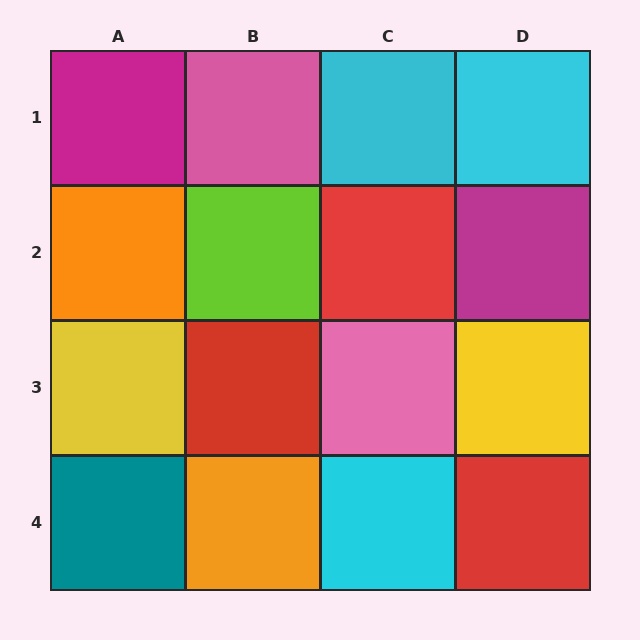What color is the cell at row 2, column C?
Red.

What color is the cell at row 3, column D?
Yellow.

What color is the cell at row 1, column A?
Magenta.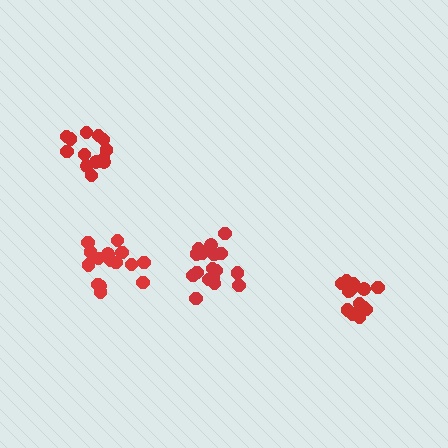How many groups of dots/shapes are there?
There are 4 groups.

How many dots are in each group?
Group 1: 15 dots, Group 2: 15 dots, Group 3: 17 dots, Group 4: 13 dots (60 total).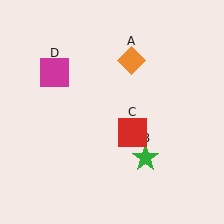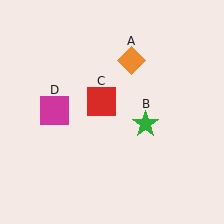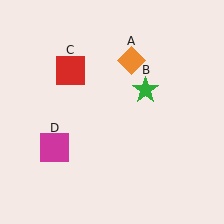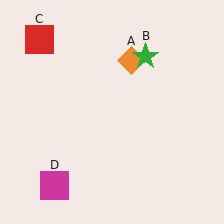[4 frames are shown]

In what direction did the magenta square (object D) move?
The magenta square (object D) moved down.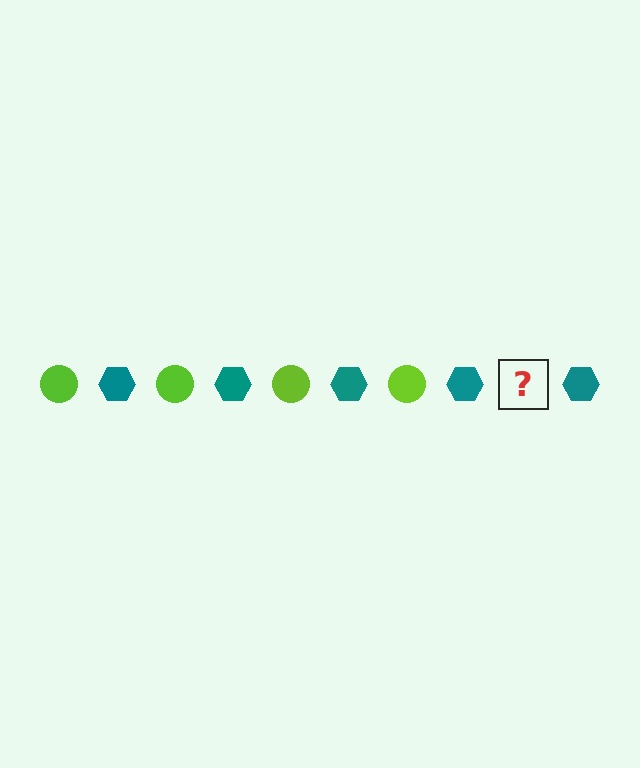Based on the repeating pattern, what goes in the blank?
The blank should be a lime circle.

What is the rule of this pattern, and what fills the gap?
The rule is that the pattern alternates between lime circle and teal hexagon. The gap should be filled with a lime circle.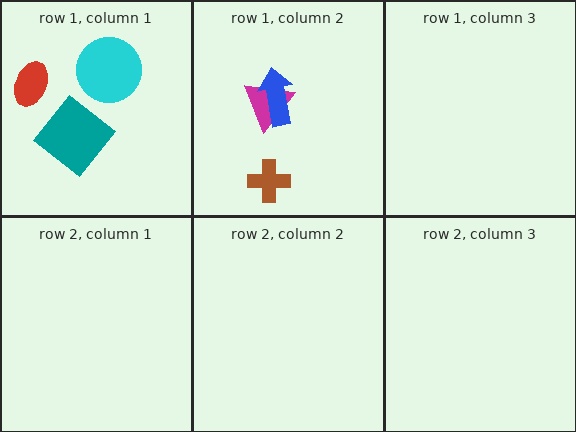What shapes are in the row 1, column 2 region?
The magenta triangle, the blue arrow, the brown cross.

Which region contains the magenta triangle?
The row 1, column 2 region.